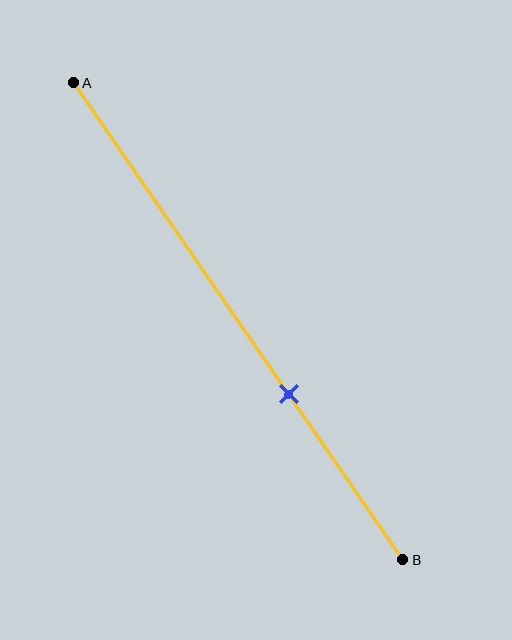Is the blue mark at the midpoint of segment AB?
No, the mark is at about 65% from A, not at the 50% midpoint.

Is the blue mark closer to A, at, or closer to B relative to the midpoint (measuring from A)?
The blue mark is closer to point B than the midpoint of segment AB.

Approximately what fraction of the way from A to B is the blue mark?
The blue mark is approximately 65% of the way from A to B.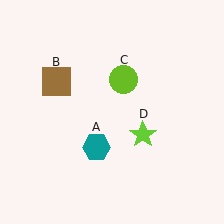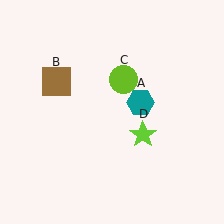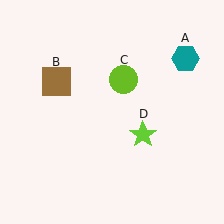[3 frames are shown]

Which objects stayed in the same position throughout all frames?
Brown square (object B) and lime circle (object C) and lime star (object D) remained stationary.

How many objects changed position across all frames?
1 object changed position: teal hexagon (object A).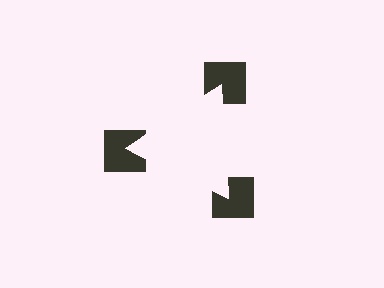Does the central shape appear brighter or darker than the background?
It typically appears slightly brighter than the background, even though no actual brightness change is drawn.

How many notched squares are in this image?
There are 3 — one at each vertex of the illusory triangle.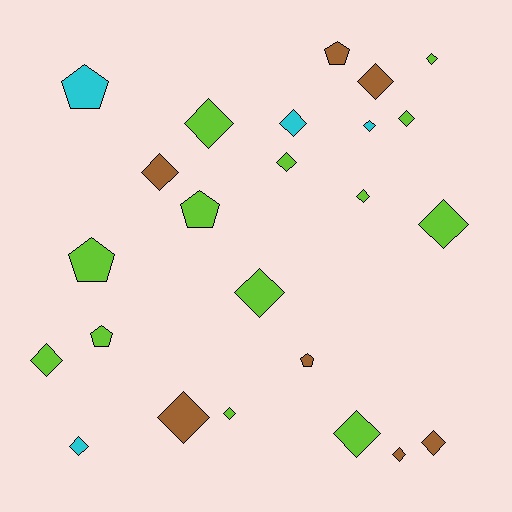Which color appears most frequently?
Lime, with 13 objects.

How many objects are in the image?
There are 24 objects.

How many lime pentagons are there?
There are 3 lime pentagons.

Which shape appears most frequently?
Diamond, with 18 objects.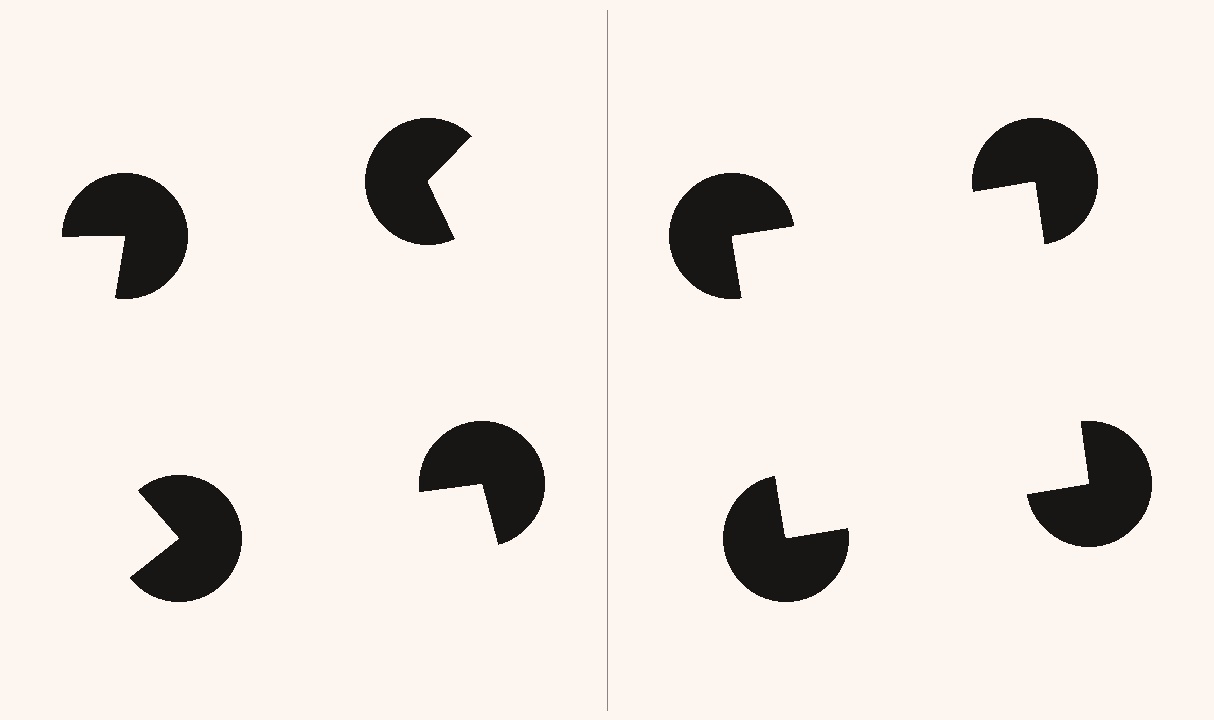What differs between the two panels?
The pac-man discs are positioned identically on both sides; only the wedge orientations differ. On the right they align to a square; on the left they are misaligned.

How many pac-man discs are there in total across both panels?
8 — 4 on each side.